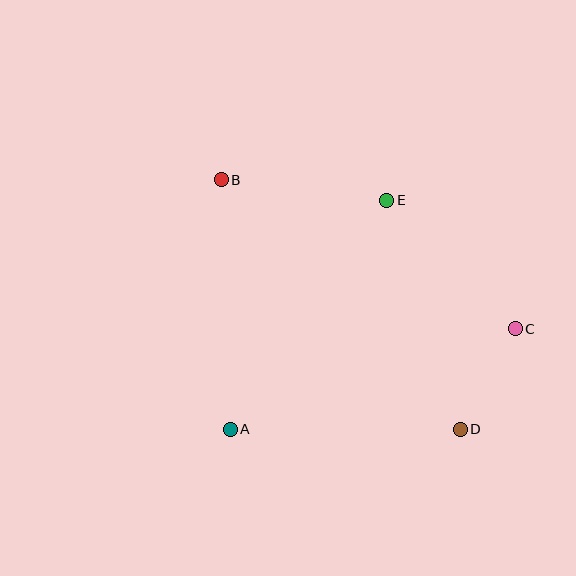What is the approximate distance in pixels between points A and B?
The distance between A and B is approximately 250 pixels.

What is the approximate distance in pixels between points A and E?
The distance between A and E is approximately 277 pixels.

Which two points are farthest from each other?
Points B and D are farthest from each other.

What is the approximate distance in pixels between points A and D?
The distance between A and D is approximately 230 pixels.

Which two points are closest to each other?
Points C and D are closest to each other.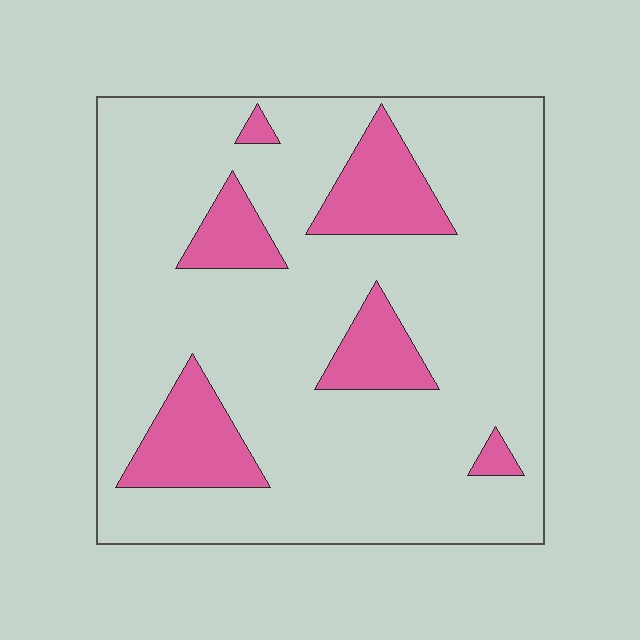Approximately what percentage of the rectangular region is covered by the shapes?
Approximately 20%.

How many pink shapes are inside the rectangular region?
6.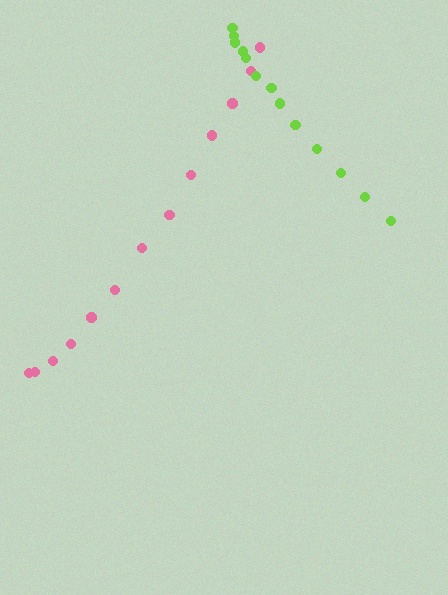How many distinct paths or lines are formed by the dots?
There are 2 distinct paths.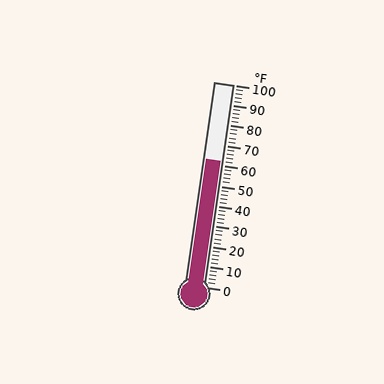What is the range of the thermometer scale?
The thermometer scale ranges from 0°F to 100°F.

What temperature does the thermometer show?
The thermometer shows approximately 62°F.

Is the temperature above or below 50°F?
The temperature is above 50°F.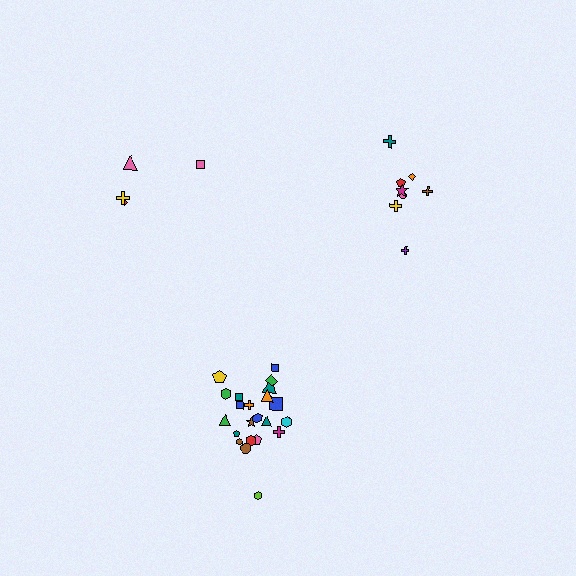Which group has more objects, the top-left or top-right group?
The top-right group.